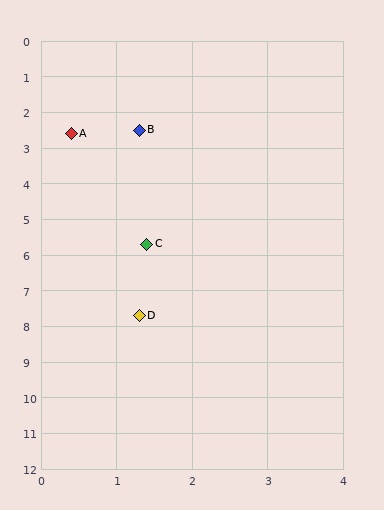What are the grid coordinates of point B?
Point B is at approximately (1.3, 2.5).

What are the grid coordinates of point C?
Point C is at approximately (1.4, 5.7).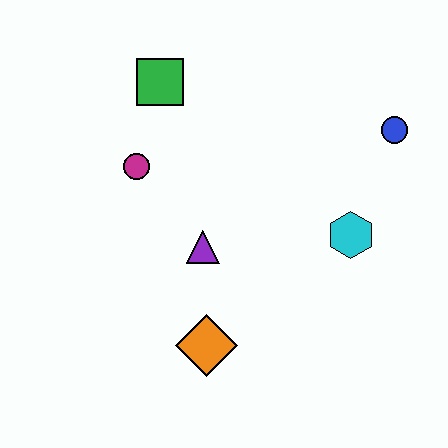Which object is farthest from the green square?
The orange diamond is farthest from the green square.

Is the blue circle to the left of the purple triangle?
No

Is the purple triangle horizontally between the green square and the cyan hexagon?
Yes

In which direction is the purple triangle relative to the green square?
The purple triangle is below the green square.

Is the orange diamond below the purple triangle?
Yes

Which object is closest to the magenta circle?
The green square is closest to the magenta circle.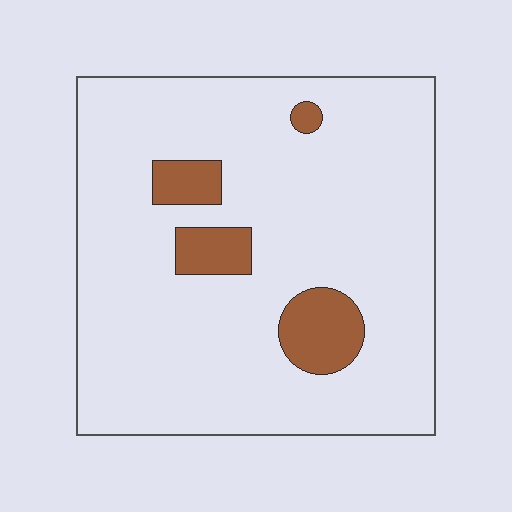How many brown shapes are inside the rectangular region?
4.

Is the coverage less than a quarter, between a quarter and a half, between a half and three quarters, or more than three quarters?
Less than a quarter.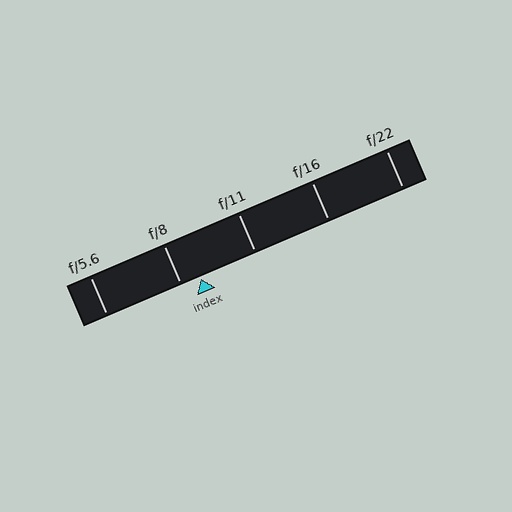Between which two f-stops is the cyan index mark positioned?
The index mark is between f/8 and f/11.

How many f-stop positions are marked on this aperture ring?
There are 5 f-stop positions marked.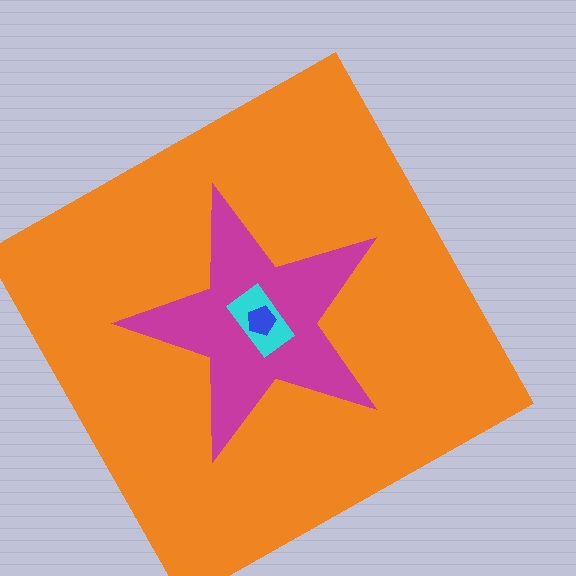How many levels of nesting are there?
4.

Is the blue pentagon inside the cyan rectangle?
Yes.